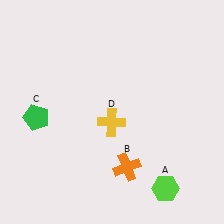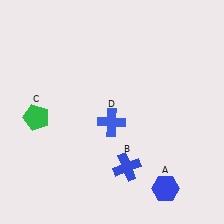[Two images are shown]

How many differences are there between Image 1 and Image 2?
There are 3 differences between the two images.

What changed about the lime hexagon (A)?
In Image 1, A is lime. In Image 2, it changed to blue.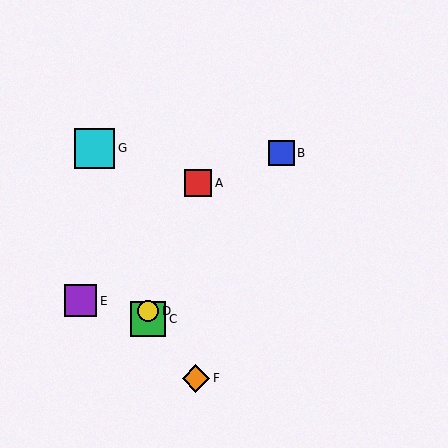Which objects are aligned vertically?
Objects C, D are aligned vertically.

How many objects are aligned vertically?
2 objects (C, D) are aligned vertically.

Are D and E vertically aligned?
No, D is at x≈148 and E is at x≈81.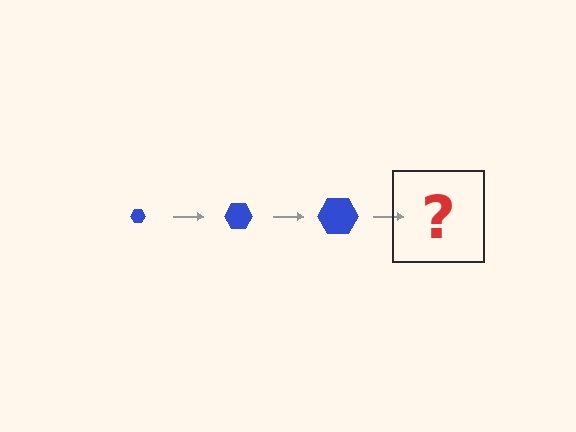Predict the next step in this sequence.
The next step is a blue hexagon, larger than the previous one.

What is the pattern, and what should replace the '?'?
The pattern is that the hexagon gets progressively larger each step. The '?' should be a blue hexagon, larger than the previous one.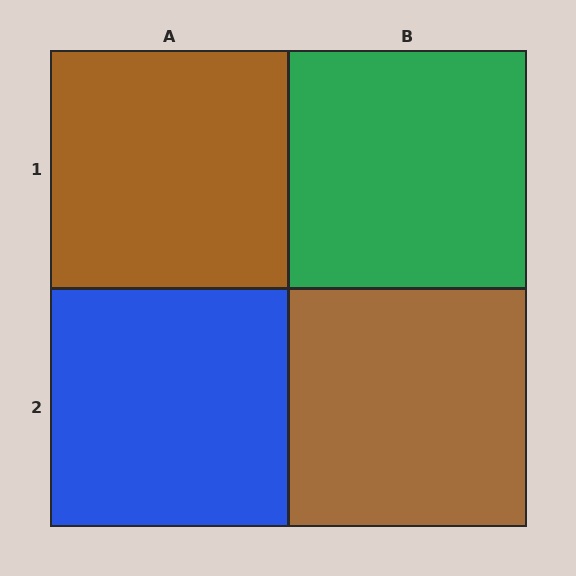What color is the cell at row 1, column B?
Green.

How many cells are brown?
2 cells are brown.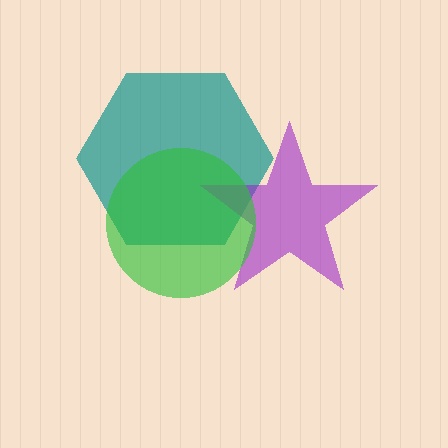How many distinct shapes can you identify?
There are 3 distinct shapes: a teal hexagon, a purple star, a green circle.